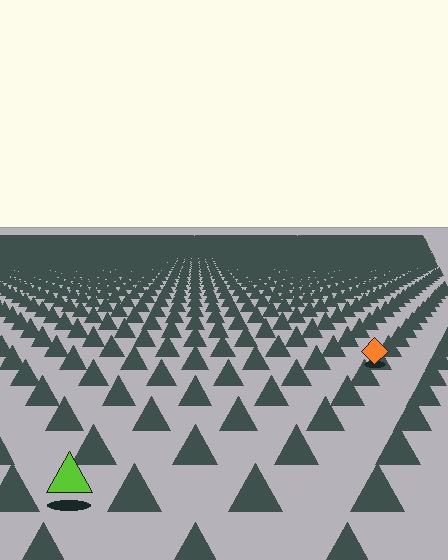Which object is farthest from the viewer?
The orange diamond is farthest from the viewer. It appears smaller and the ground texture around it is denser.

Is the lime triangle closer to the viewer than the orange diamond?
Yes. The lime triangle is closer — you can tell from the texture gradient: the ground texture is coarser near it.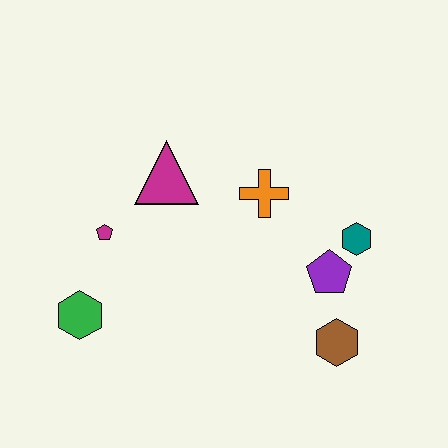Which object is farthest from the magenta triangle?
The brown hexagon is farthest from the magenta triangle.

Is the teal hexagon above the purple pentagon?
Yes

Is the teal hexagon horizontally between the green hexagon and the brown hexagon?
No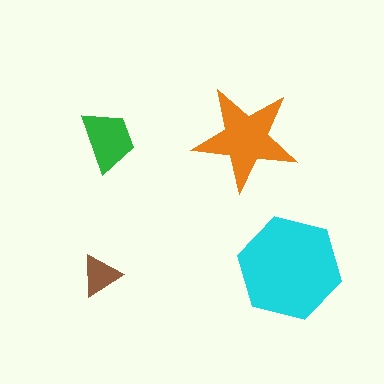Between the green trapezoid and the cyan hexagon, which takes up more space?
The cyan hexagon.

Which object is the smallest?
The brown triangle.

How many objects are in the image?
There are 4 objects in the image.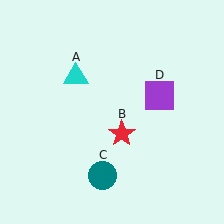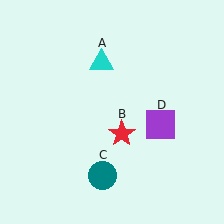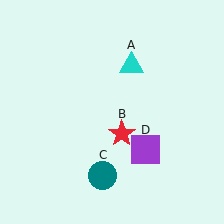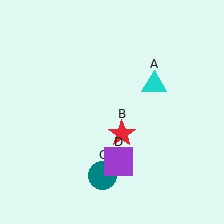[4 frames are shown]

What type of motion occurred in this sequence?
The cyan triangle (object A), purple square (object D) rotated clockwise around the center of the scene.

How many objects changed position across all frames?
2 objects changed position: cyan triangle (object A), purple square (object D).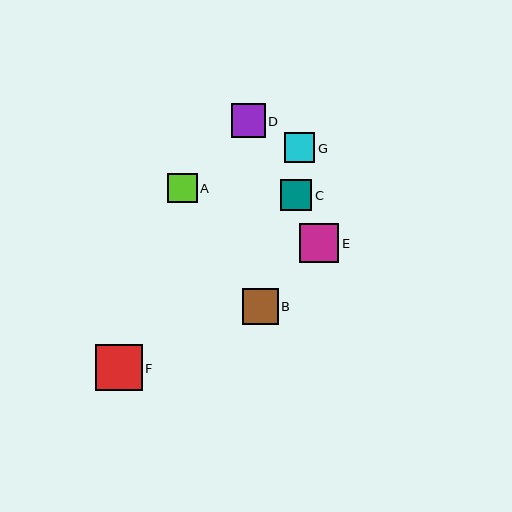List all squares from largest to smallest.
From largest to smallest: F, E, B, D, C, G, A.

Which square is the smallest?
Square A is the smallest with a size of approximately 29 pixels.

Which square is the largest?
Square F is the largest with a size of approximately 46 pixels.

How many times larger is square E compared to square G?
Square E is approximately 1.3 times the size of square G.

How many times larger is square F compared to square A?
Square F is approximately 1.6 times the size of square A.